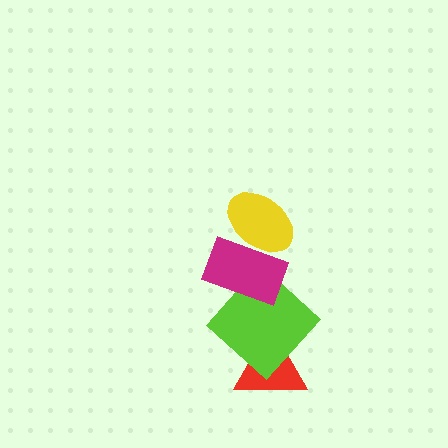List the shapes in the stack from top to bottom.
From top to bottom: the yellow ellipse, the magenta rectangle, the lime diamond, the red triangle.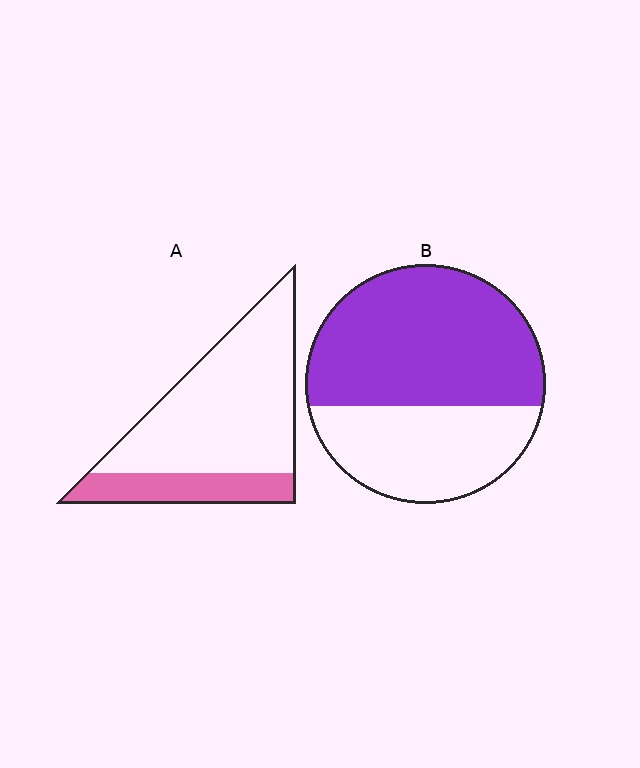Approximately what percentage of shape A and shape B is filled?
A is approximately 25% and B is approximately 60%.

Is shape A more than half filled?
No.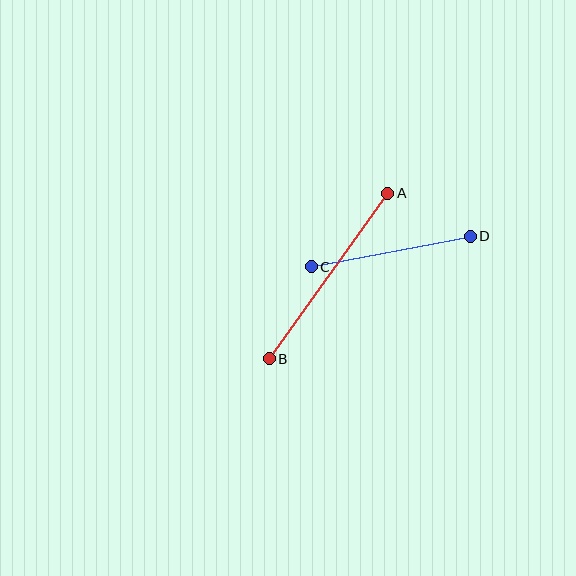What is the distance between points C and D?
The distance is approximately 162 pixels.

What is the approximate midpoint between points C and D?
The midpoint is at approximately (391, 252) pixels.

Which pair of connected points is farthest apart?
Points A and B are farthest apart.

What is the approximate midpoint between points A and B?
The midpoint is at approximately (328, 276) pixels.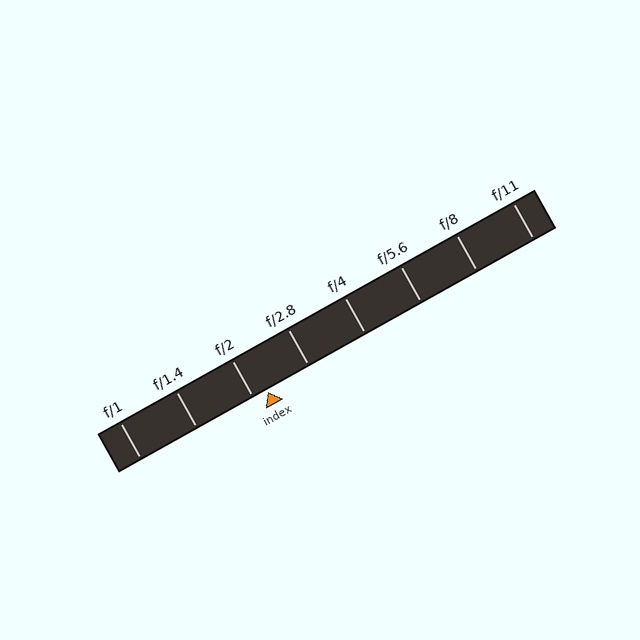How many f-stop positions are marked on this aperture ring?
There are 8 f-stop positions marked.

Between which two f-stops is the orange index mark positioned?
The index mark is between f/2 and f/2.8.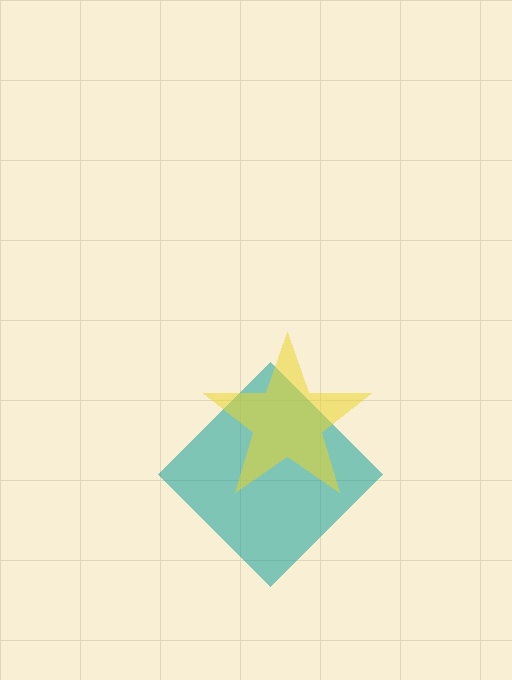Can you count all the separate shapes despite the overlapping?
Yes, there are 2 separate shapes.